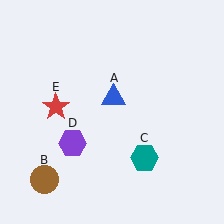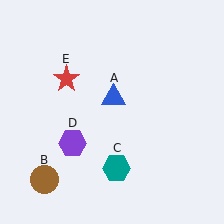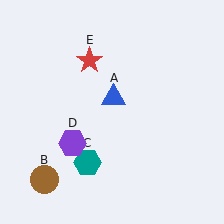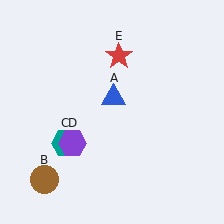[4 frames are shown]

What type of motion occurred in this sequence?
The teal hexagon (object C), red star (object E) rotated clockwise around the center of the scene.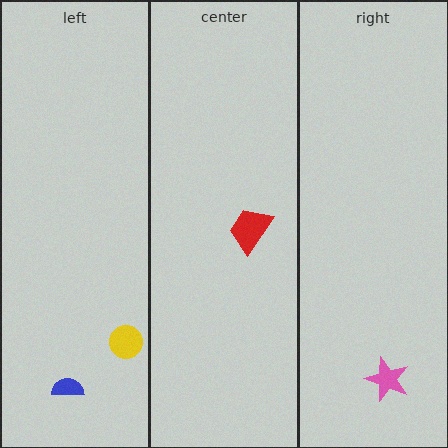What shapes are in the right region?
The pink star.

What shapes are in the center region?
The red trapezoid.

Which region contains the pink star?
The right region.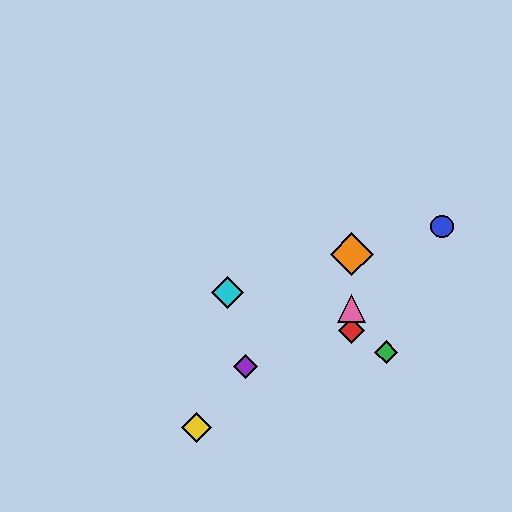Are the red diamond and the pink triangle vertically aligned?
Yes, both are at x≈352.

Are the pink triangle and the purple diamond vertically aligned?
No, the pink triangle is at x≈352 and the purple diamond is at x≈246.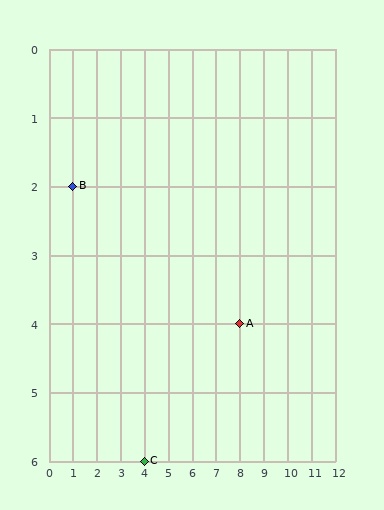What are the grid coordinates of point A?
Point A is at grid coordinates (8, 4).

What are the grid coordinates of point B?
Point B is at grid coordinates (1, 2).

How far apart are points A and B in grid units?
Points A and B are 7 columns and 2 rows apart (about 7.3 grid units diagonally).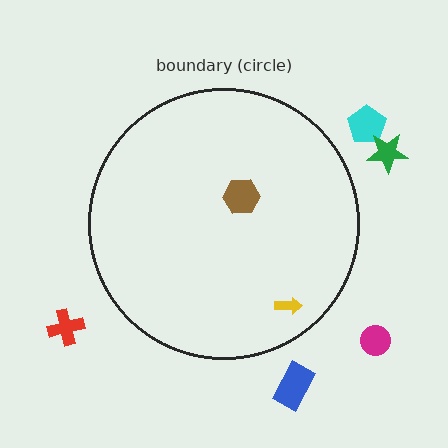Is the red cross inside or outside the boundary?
Outside.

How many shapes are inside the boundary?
2 inside, 5 outside.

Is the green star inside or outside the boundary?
Outside.